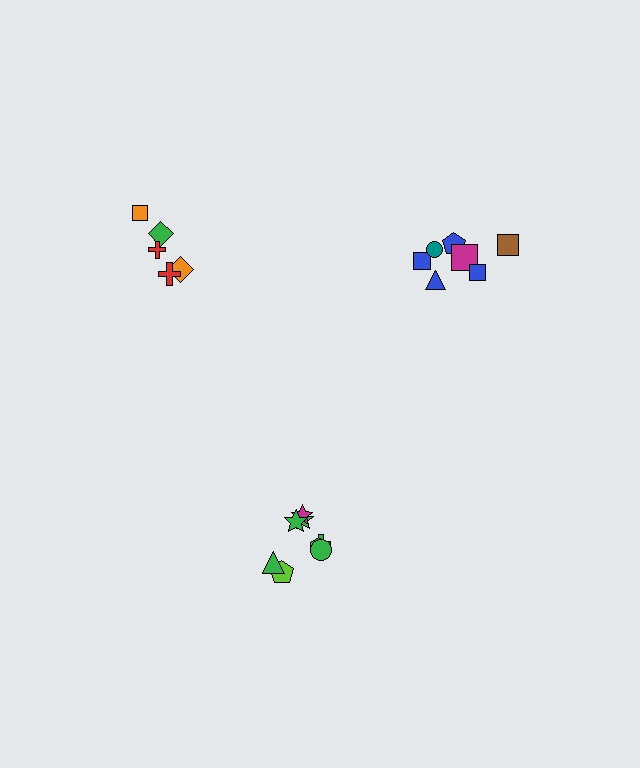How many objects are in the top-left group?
There are 5 objects.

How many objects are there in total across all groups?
There are 20 objects.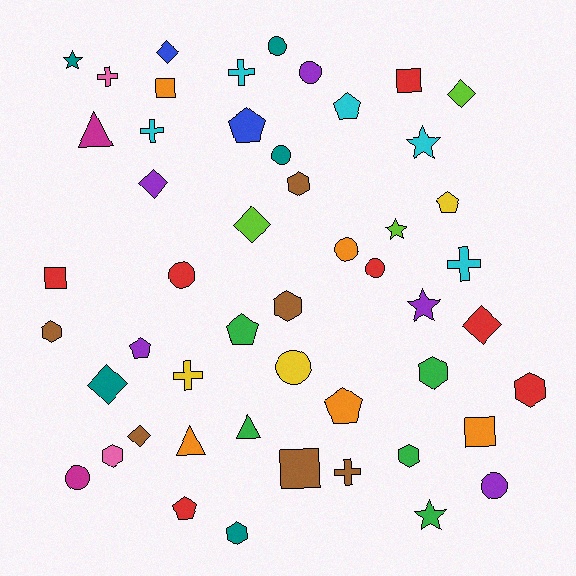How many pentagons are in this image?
There are 7 pentagons.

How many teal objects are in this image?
There are 5 teal objects.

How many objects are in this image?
There are 50 objects.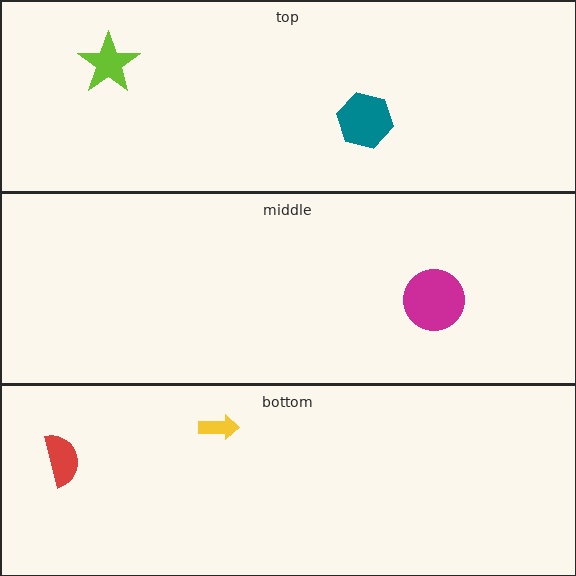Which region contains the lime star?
The top region.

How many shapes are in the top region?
2.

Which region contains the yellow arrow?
The bottom region.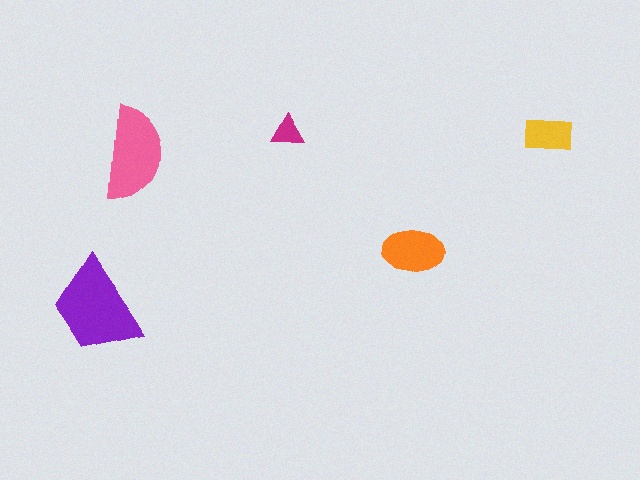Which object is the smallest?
The magenta triangle.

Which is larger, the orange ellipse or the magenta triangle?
The orange ellipse.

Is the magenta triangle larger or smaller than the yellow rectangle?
Smaller.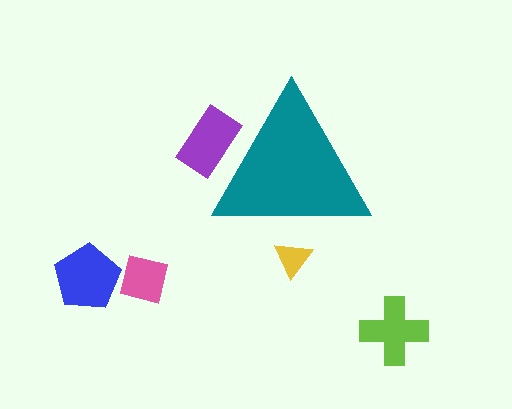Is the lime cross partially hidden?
No, the lime cross is fully visible.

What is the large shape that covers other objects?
A teal triangle.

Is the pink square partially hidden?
No, the pink square is fully visible.